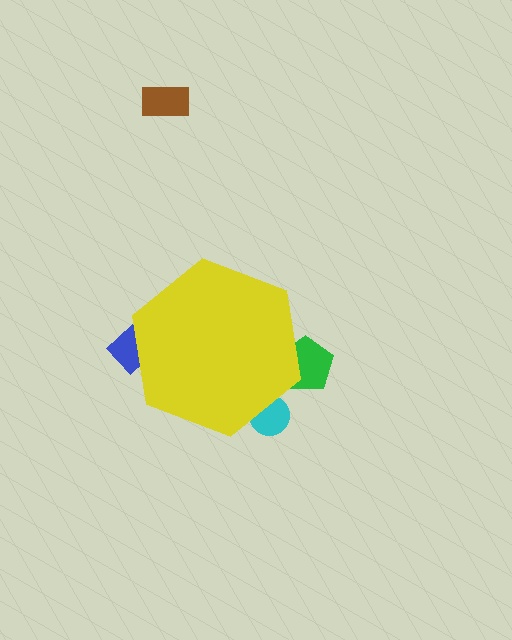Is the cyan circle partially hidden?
Yes, the cyan circle is partially hidden behind the yellow hexagon.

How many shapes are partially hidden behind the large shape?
3 shapes are partially hidden.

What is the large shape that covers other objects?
A yellow hexagon.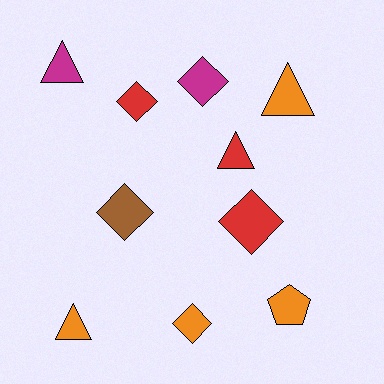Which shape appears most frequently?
Diamond, with 5 objects.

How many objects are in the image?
There are 10 objects.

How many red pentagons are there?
There are no red pentagons.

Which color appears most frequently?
Orange, with 4 objects.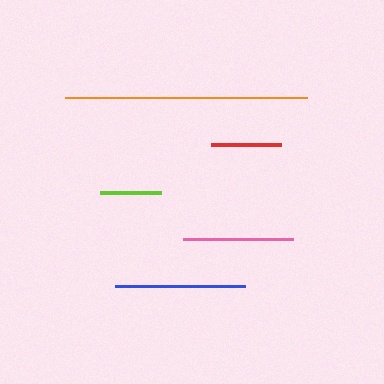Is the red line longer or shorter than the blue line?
The blue line is longer than the red line.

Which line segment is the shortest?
The lime line is the shortest at approximately 61 pixels.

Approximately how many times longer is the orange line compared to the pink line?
The orange line is approximately 2.2 times the length of the pink line.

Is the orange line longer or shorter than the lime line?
The orange line is longer than the lime line.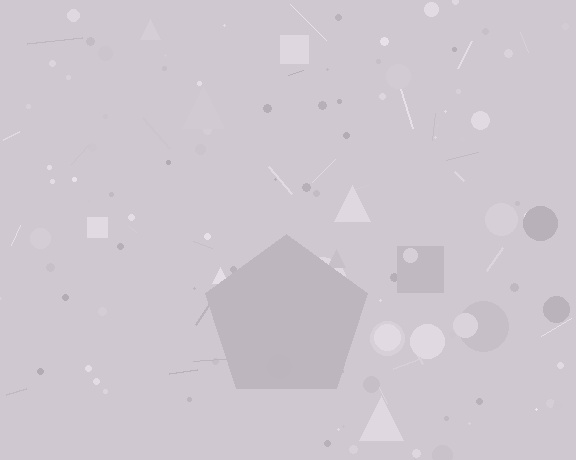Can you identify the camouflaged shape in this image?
The camouflaged shape is a pentagon.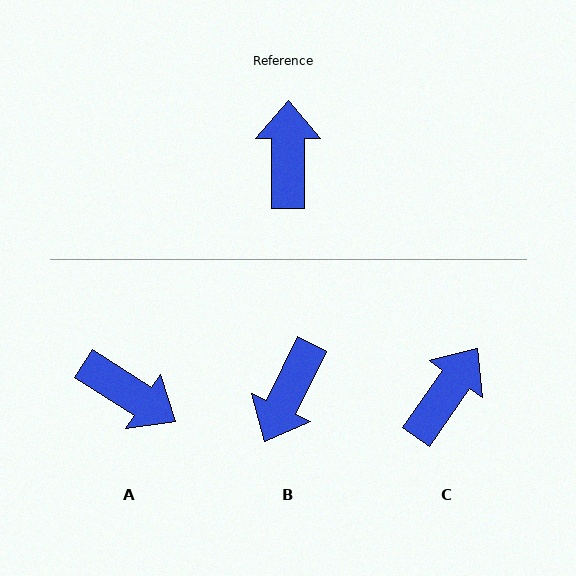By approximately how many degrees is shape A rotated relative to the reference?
Approximately 122 degrees clockwise.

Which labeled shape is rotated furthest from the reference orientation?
B, about 154 degrees away.